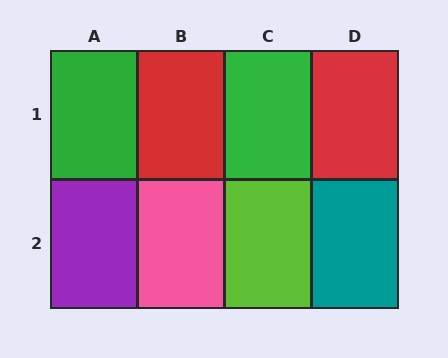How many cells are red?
2 cells are red.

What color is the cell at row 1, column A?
Green.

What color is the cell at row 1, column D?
Red.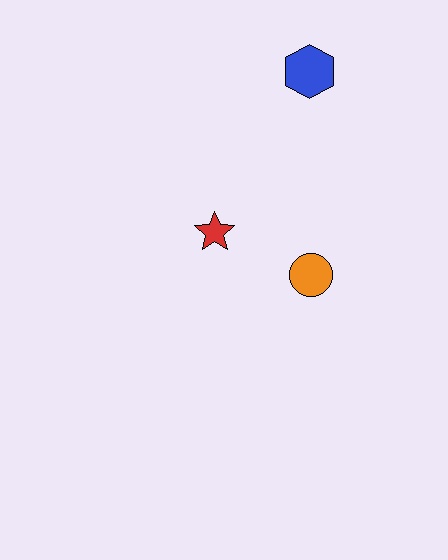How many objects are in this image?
There are 3 objects.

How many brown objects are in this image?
There are no brown objects.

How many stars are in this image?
There is 1 star.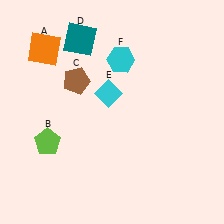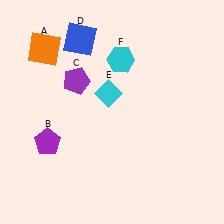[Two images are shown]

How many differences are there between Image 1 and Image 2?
There are 3 differences between the two images.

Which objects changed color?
B changed from lime to purple. C changed from brown to purple. D changed from teal to blue.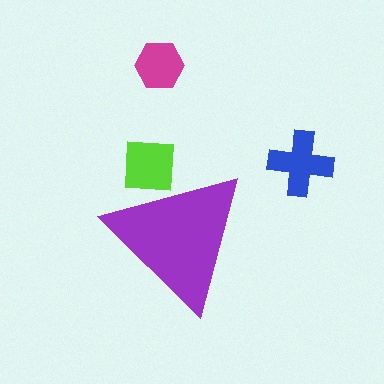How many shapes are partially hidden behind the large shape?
1 shape is partially hidden.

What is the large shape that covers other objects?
A purple triangle.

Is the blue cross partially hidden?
No, the blue cross is fully visible.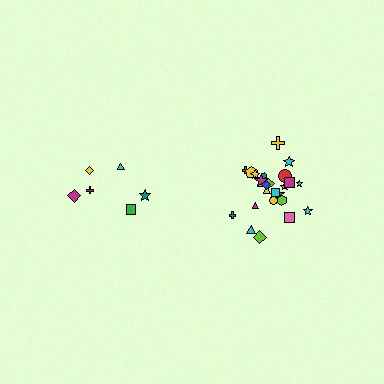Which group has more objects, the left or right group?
The right group.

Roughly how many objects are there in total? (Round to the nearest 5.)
Roughly 30 objects in total.